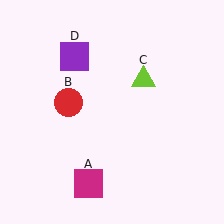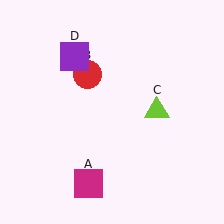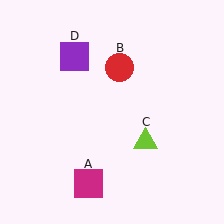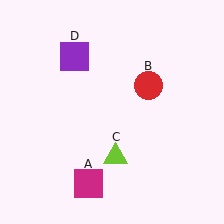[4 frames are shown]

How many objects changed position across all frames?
2 objects changed position: red circle (object B), lime triangle (object C).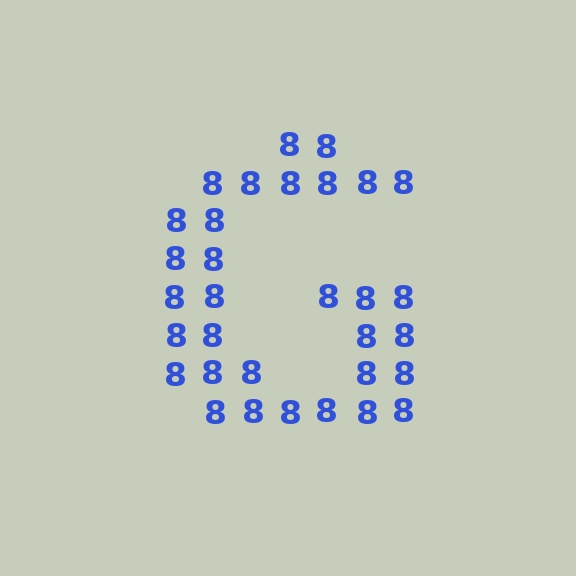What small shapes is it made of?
It is made of small digit 8's.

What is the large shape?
The large shape is the letter G.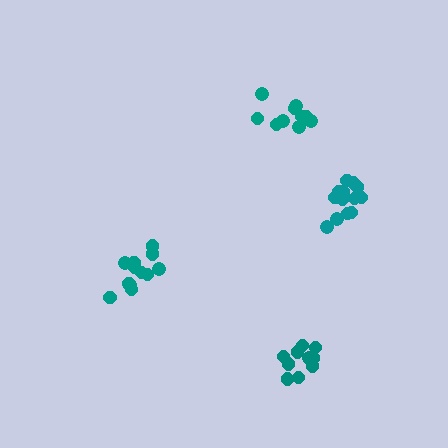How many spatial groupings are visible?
There are 4 spatial groupings.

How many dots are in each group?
Group 1: 10 dots, Group 2: 14 dots, Group 3: 12 dots, Group 4: 10 dots (46 total).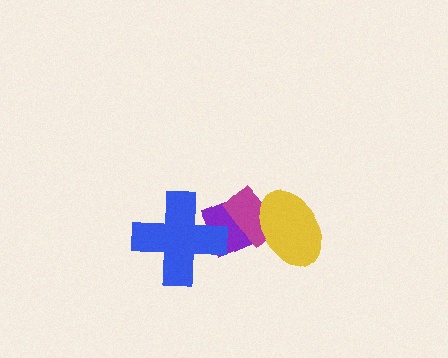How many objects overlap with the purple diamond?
3 objects overlap with the purple diamond.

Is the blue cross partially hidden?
No, no other shape covers it.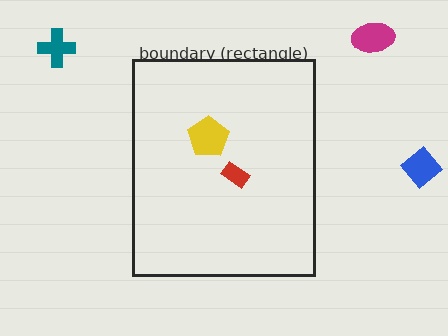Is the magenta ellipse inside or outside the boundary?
Outside.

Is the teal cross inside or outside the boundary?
Outside.